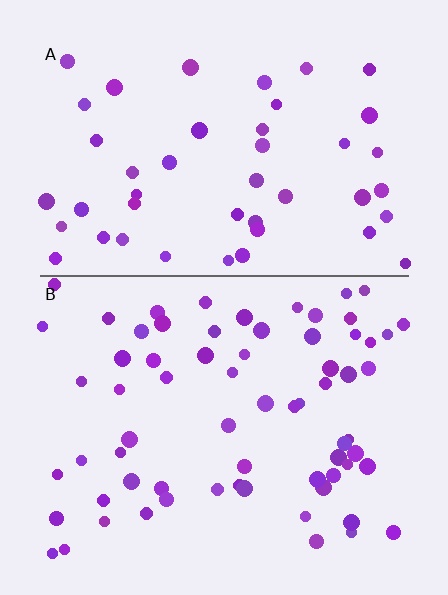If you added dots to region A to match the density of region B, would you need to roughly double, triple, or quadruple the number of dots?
Approximately double.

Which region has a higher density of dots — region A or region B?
B (the bottom).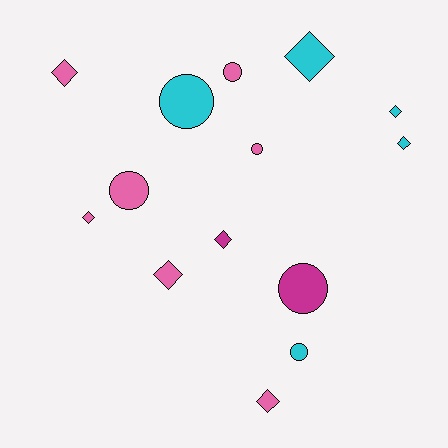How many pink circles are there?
There are 3 pink circles.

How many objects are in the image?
There are 14 objects.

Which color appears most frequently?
Pink, with 7 objects.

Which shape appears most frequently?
Diamond, with 8 objects.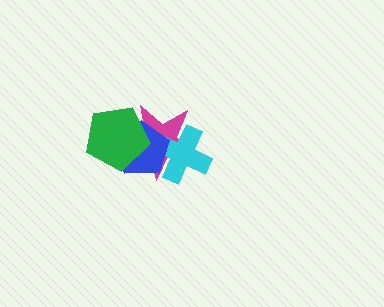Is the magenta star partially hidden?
Yes, it is partially covered by another shape.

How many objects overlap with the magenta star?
3 objects overlap with the magenta star.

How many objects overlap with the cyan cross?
2 objects overlap with the cyan cross.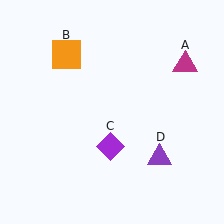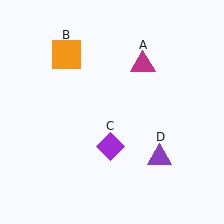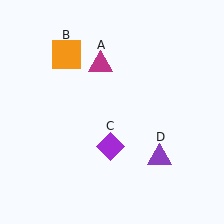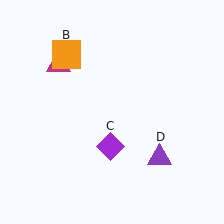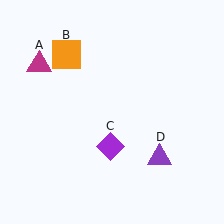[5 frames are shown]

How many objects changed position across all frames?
1 object changed position: magenta triangle (object A).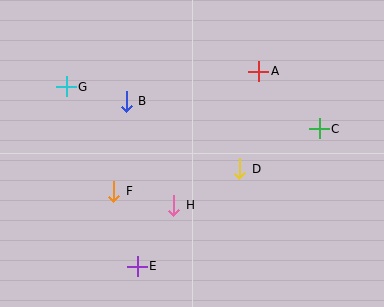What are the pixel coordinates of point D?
Point D is at (240, 169).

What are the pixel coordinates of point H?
Point H is at (174, 205).